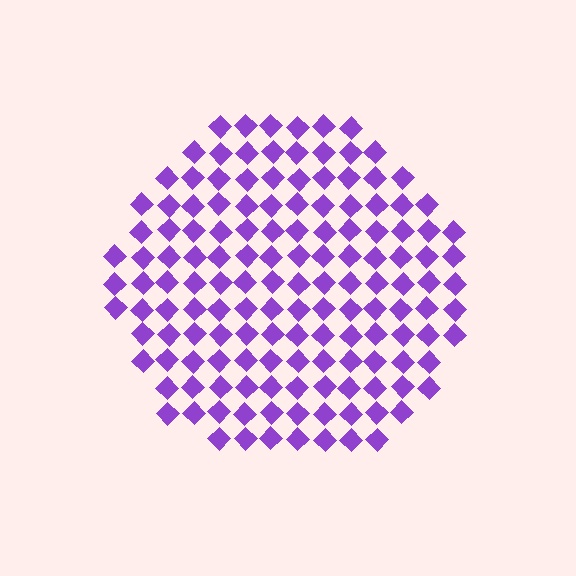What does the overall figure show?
The overall figure shows a circle.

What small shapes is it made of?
It is made of small diamonds.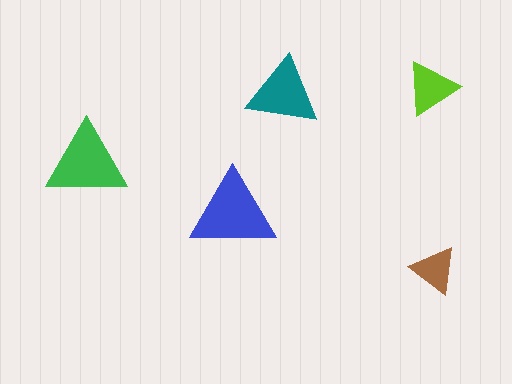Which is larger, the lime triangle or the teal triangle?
The teal one.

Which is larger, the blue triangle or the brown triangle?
The blue one.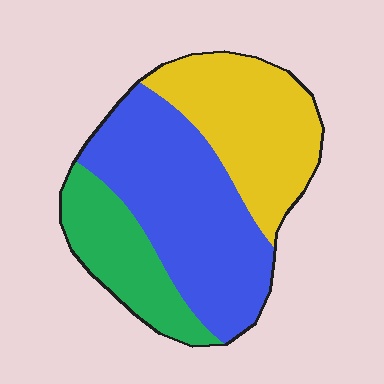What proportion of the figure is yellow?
Yellow covers about 35% of the figure.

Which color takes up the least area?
Green, at roughly 20%.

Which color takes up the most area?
Blue, at roughly 45%.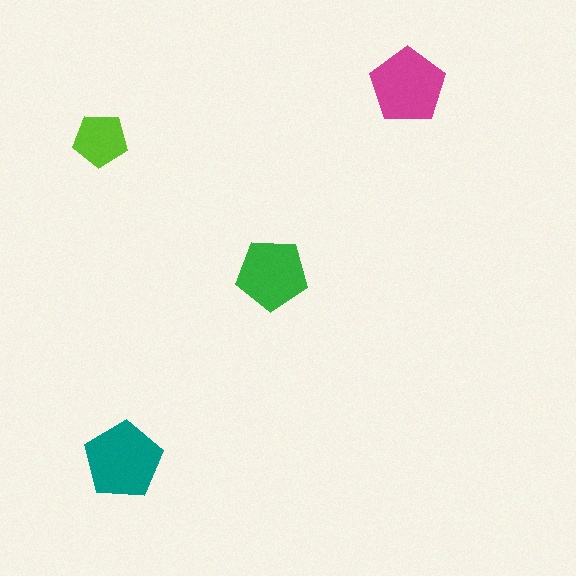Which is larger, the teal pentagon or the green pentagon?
The teal one.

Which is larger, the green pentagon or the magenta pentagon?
The magenta one.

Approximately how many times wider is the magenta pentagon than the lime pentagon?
About 1.5 times wider.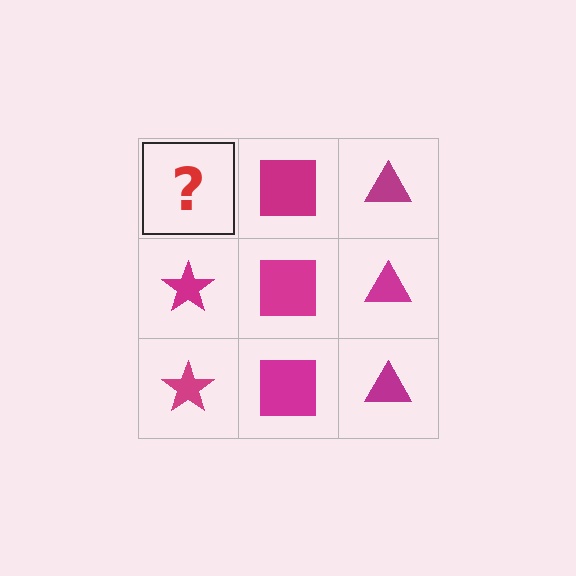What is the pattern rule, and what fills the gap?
The rule is that each column has a consistent shape. The gap should be filled with a magenta star.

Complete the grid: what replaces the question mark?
The question mark should be replaced with a magenta star.